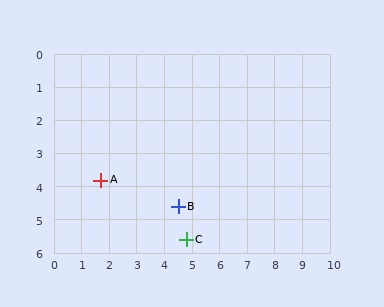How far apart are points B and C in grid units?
Points B and C are about 1.0 grid units apart.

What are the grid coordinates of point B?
Point B is at approximately (4.5, 4.6).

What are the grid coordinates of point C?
Point C is at approximately (4.8, 5.6).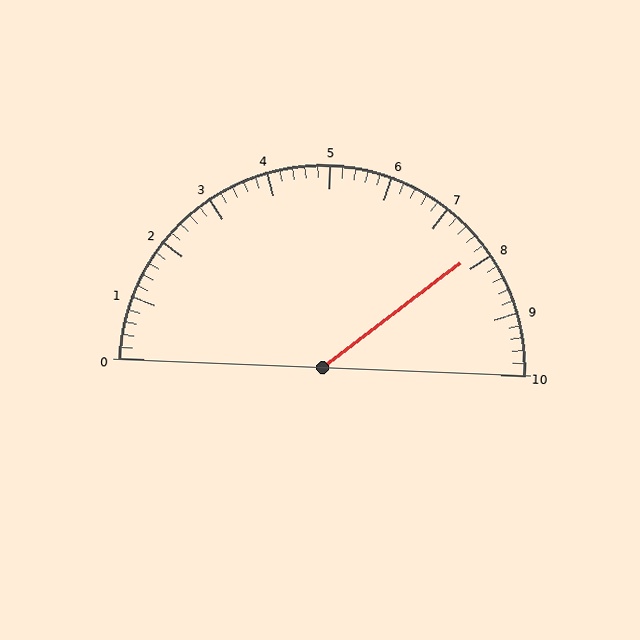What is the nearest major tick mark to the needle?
The nearest major tick mark is 8.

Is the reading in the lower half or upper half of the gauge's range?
The reading is in the upper half of the range (0 to 10).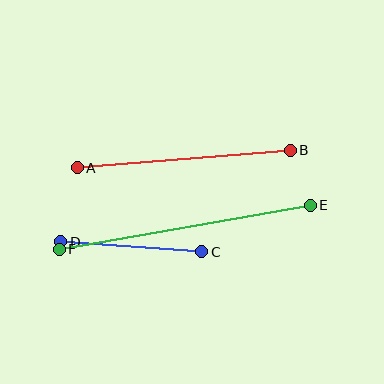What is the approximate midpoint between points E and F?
The midpoint is at approximately (185, 227) pixels.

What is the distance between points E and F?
The distance is approximately 255 pixels.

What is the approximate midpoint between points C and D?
The midpoint is at approximately (131, 247) pixels.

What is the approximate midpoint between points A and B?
The midpoint is at approximately (184, 159) pixels.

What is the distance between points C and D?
The distance is approximately 141 pixels.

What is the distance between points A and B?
The distance is approximately 214 pixels.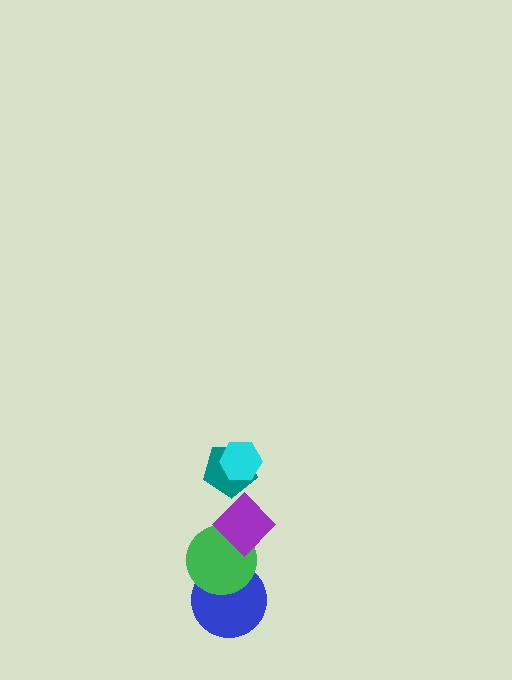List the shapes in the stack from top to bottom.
From top to bottom: the cyan hexagon, the teal pentagon, the purple diamond, the green circle, the blue circle.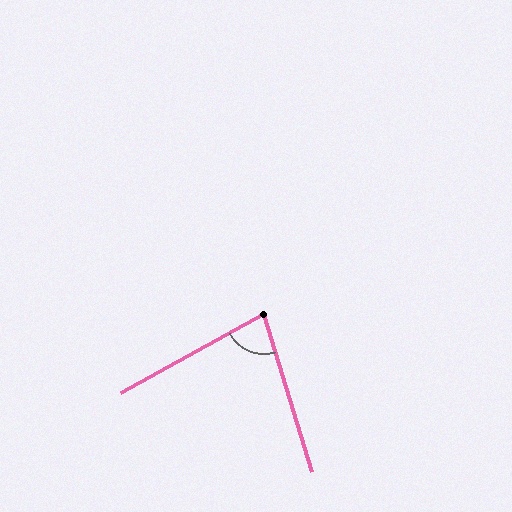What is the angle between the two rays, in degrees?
Approximately 78 degrees.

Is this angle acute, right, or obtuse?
It is acute.